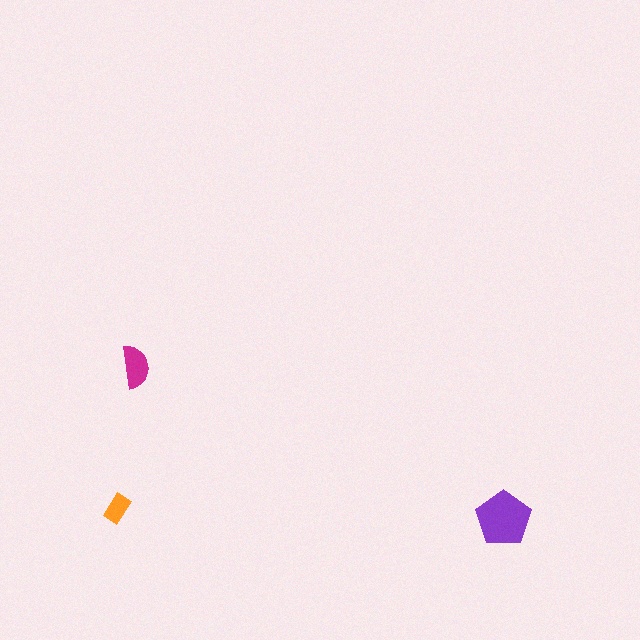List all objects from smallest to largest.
The orange rectangle, the magenta semicircle, the purple pentagon.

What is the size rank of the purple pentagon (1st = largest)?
1st.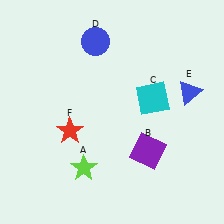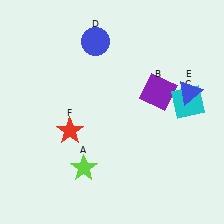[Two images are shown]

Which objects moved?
The objects that moved are: the purple square (B), the cyan square (C).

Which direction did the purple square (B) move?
The purple square (B) moved up.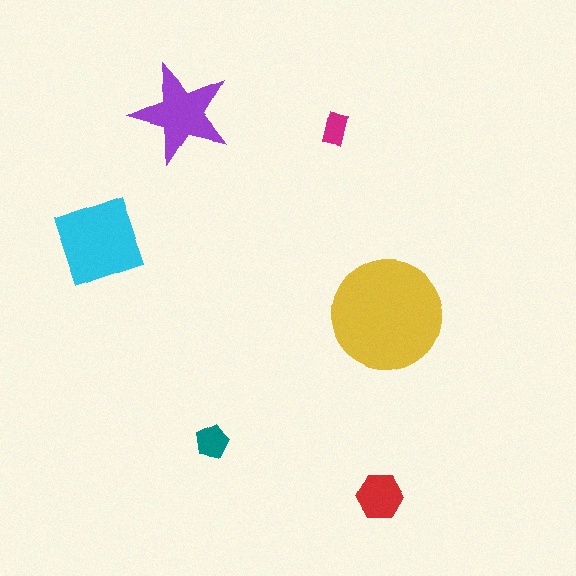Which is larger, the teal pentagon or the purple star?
The purple star.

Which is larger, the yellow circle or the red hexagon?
The yellow circle.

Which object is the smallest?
The magenta rectangle.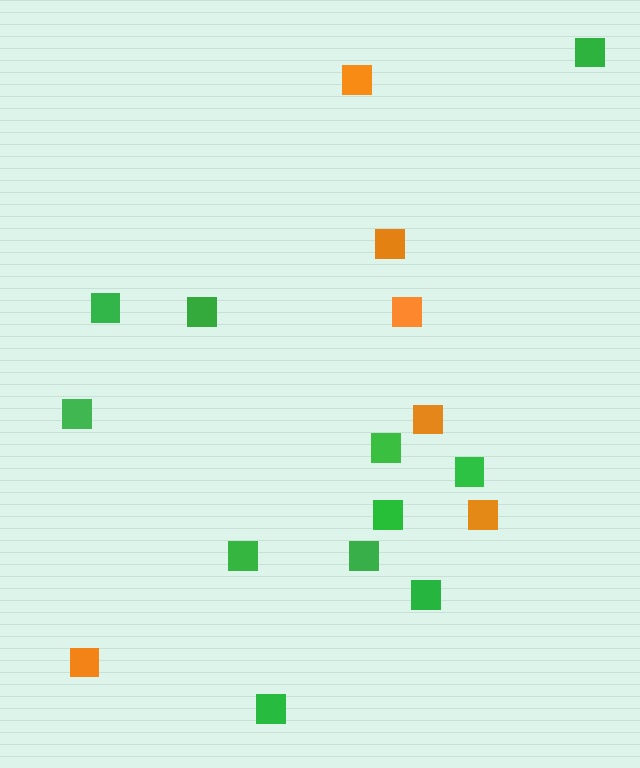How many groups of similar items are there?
There are 2 groups: one group of orange squares (6) and one group of green squares (11).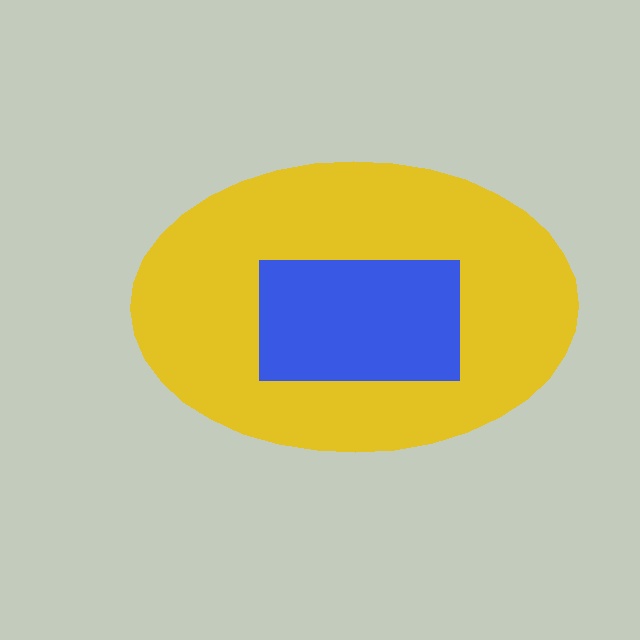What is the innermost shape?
The blue rectangle.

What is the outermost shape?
The yellow ellipse.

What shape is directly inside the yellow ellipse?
The blue rectangle.